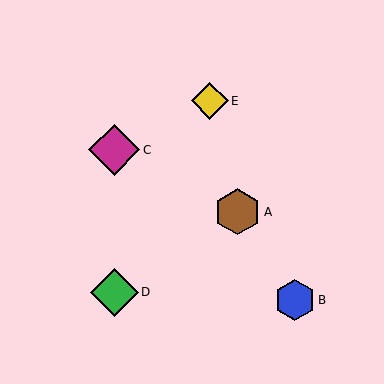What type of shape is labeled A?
Shape A is a brown hexagon.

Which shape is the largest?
The magenta diamond (labeled C) is the largest.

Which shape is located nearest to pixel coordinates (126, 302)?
The green diamond (labeled D) at (115, 292) is nearest to that location.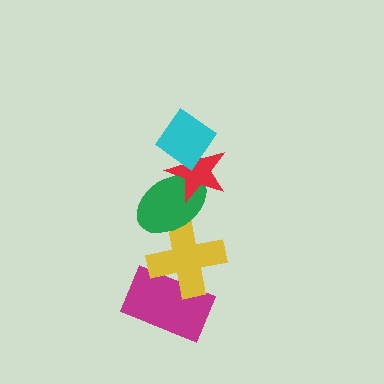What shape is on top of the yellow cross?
The green ellipse is on top of the yellow cross.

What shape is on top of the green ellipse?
The red star is on top of the green ellipse.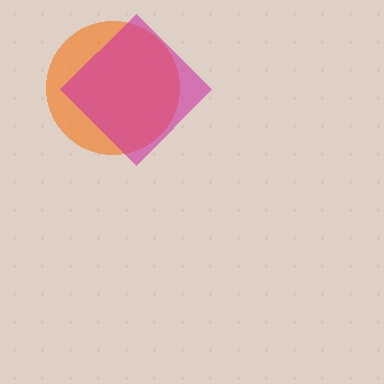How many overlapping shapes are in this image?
There are 2 overlapping shapes in the image.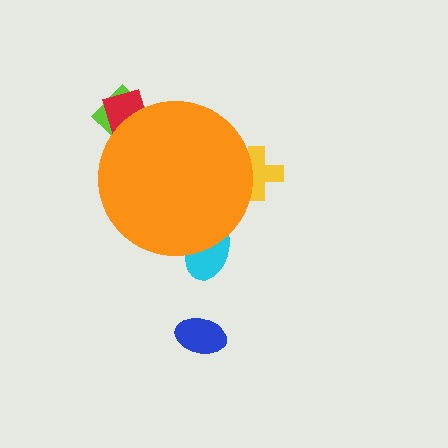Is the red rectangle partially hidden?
Yes, the red rectangle is partially hidden behind the orange circle.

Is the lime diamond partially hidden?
Yes, the lime diamond is partially hidden behind the orange circle.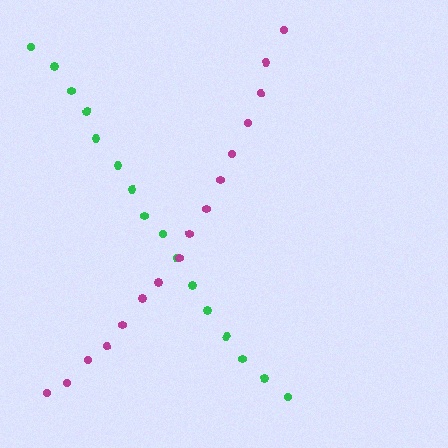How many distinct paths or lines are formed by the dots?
There are 2 distinct paths.